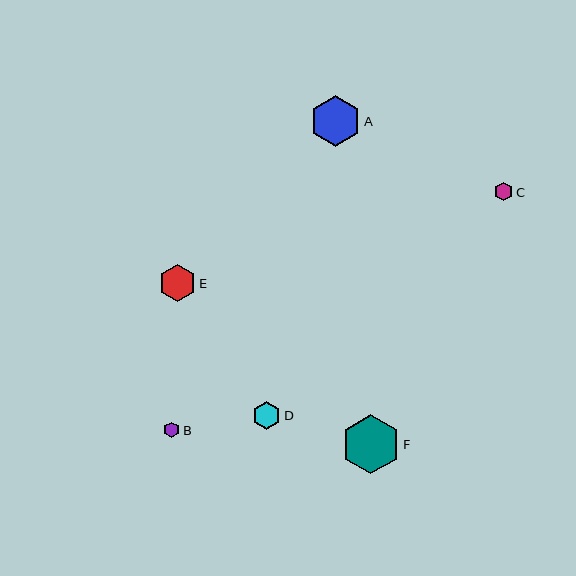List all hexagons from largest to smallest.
From largest to smallest: F, A, E, D, C, B.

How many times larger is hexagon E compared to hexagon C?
Hexagon E is approximately 2.0 times the size of hexagon C.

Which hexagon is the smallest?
Hexagon B is the smallest with a size of approximately 16 pixels.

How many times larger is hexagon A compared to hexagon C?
Hexagon A is approximately 2.7 times the size of hexagon C.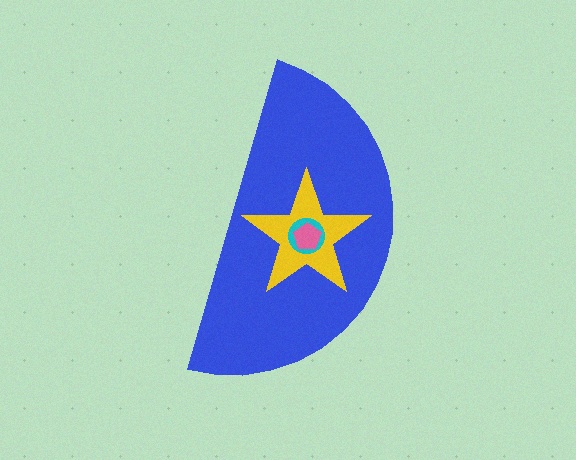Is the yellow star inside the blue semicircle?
Yes.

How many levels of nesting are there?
4.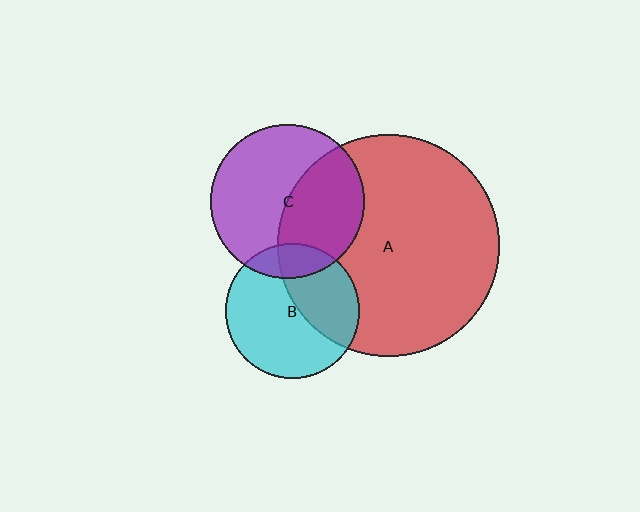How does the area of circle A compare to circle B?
Approximately 2.7 times.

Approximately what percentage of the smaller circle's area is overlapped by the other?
Approximately 15%.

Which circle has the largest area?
Circle A (red).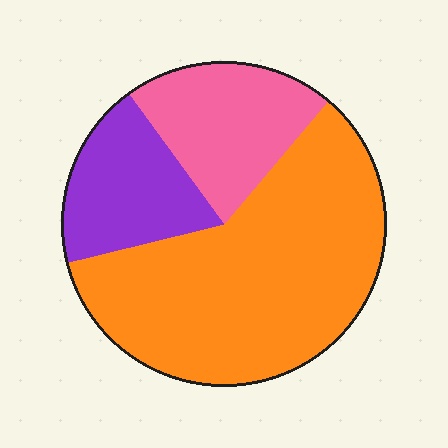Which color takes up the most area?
Orange, at roughly 60%.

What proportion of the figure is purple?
Purple covers around 20% of the figure.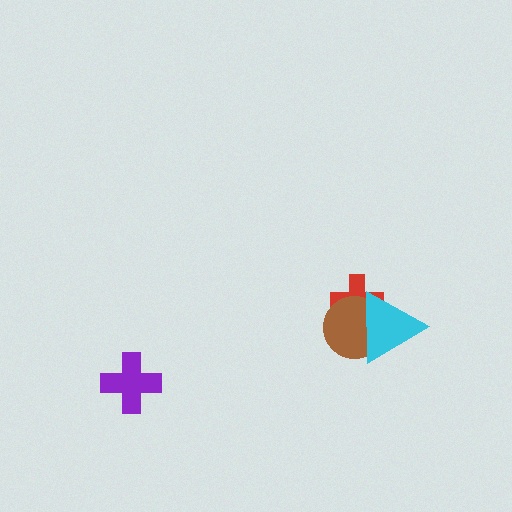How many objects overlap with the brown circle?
2 objects overlap with the brown circle.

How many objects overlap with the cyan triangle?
2 objects overlap with the cyan triangle.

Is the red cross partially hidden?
Yes, it is partially covered by another shape.